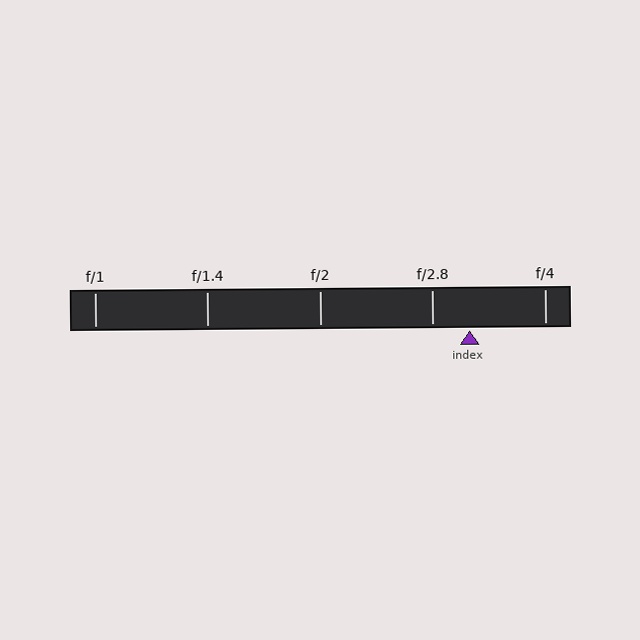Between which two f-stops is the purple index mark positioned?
The index mark is between f/2.8 and f/4.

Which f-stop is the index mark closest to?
The index mark is closest to f/2.8.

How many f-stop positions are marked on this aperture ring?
There are 5 f-stop positions marked.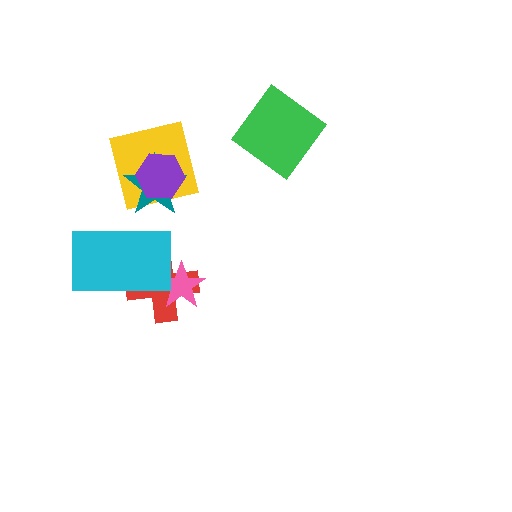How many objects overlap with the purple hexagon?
2 objects overlap with the purple hexagon.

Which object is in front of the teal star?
The purple hexagon is in front of the teal star.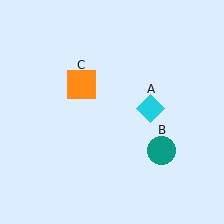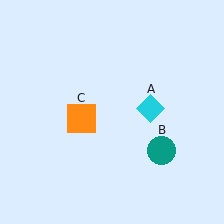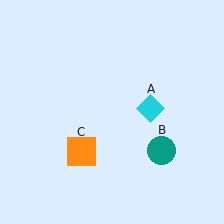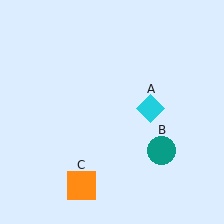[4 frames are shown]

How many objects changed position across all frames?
1 object changed position: orange square (object C).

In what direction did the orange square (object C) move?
The orange square (object C) moved down.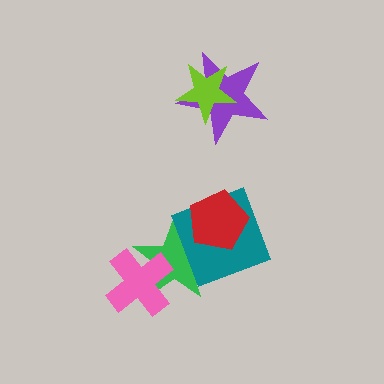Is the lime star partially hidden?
No, no other shape covers it.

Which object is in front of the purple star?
The lime star is in front of the purple star.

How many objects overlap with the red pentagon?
2 objects overlap with the red pentagon.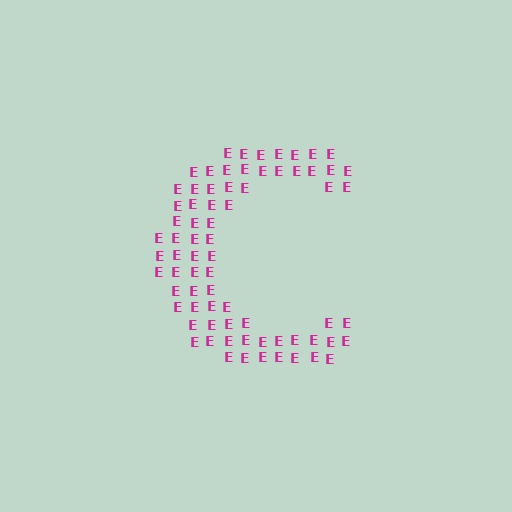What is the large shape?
The large shape is the letter C.